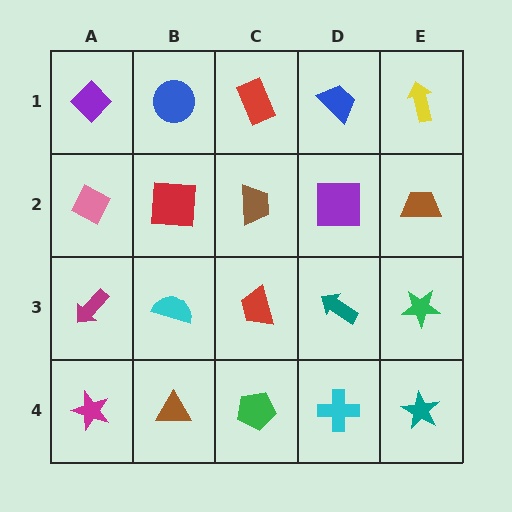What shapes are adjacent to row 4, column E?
A green star (row 3, column E), a cyan cross (row 4, column D).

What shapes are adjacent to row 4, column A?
A magenta arrow (row 3, column A), a brown triangle (row 4, column B).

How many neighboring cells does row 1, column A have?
2.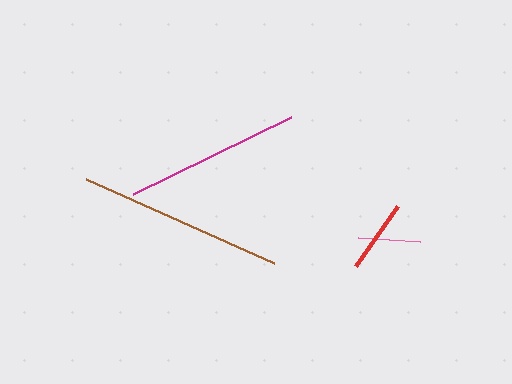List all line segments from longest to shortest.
From longest to shortest: brown, magenta, red, pink.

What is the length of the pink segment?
The pink segment is approximately 63 pixels long.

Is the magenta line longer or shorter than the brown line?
The brown line is longer than the magenta line.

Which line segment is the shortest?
The pink line is the shortest at approximately 63 pixels.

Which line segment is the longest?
The brown line is the longest at approximately 206 pixels.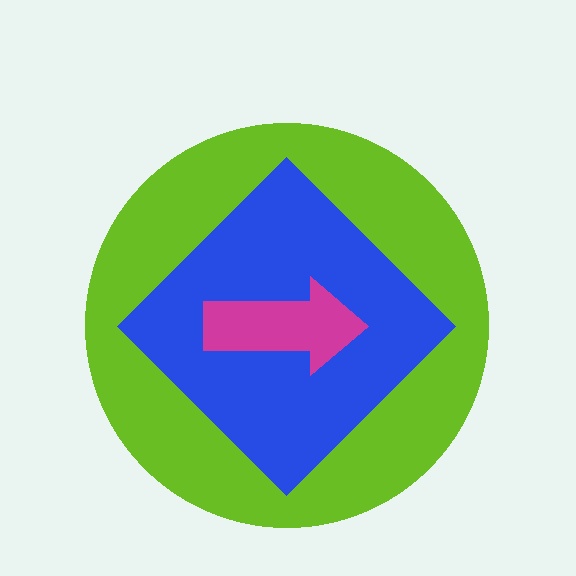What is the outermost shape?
The lime circle.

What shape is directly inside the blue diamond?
The magenta arrow.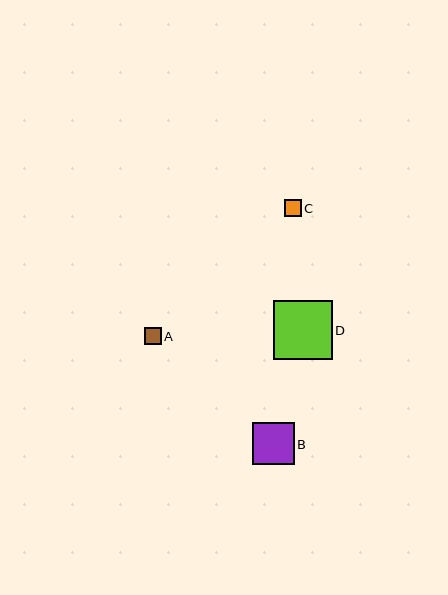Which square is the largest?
Square D is the largest with a size of approximately 59 pixels.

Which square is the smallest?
Square A is the smallest with a size of approximately 17 pixels.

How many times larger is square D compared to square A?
Square D is approximately 3.5 times the size of square A.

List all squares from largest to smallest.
From largest to smallest: D, B, C, A.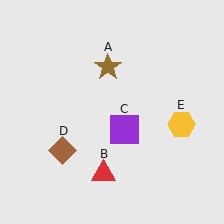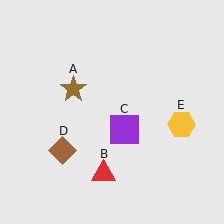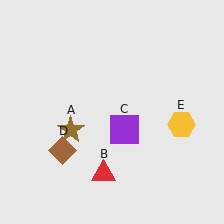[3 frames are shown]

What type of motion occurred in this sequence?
The brown star (object A) rotated counterclockwise around the center of the scene.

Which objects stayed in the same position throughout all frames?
Red triangle (object B) and purple square (object C) and brown diamond (object D) and yellow hexagon (object E) remained stationary.